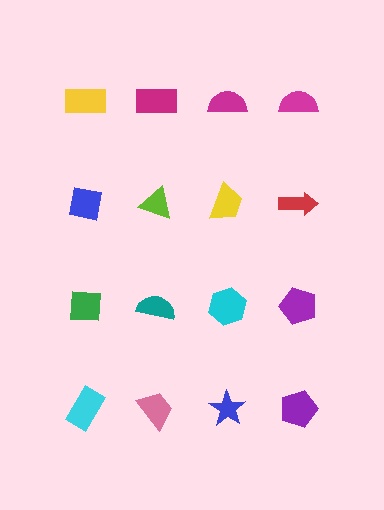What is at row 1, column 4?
A magenta semicircle.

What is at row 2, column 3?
A yellow trapezoid.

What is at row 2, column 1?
A blue square.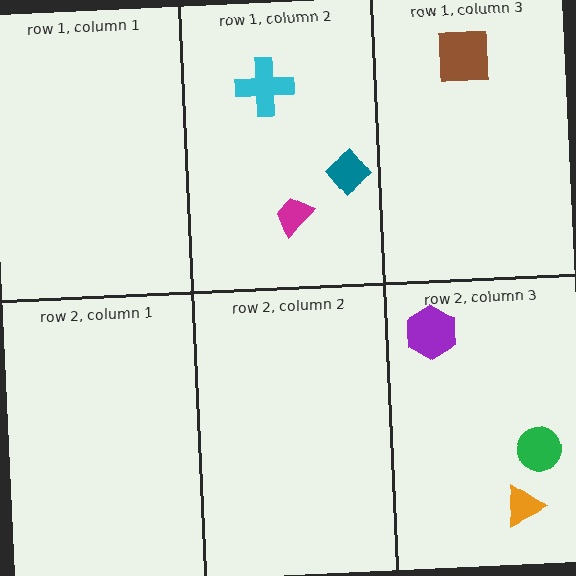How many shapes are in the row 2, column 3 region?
3.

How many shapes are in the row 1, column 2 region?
3.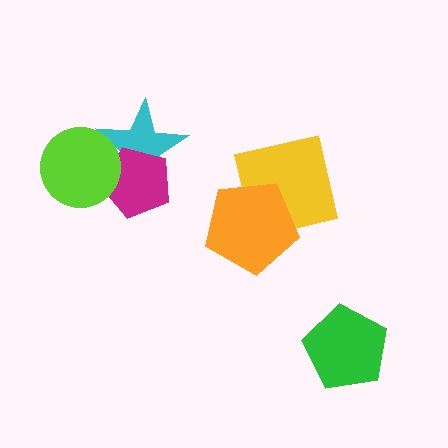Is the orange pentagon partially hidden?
No, no other shape covers it.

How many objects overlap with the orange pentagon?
1 object overlaps with the orange pentagon.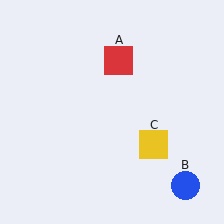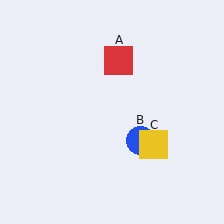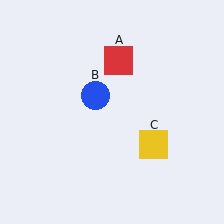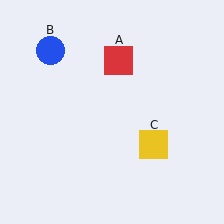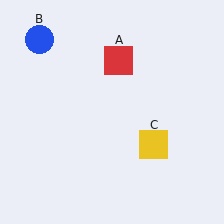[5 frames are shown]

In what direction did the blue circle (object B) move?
The blue circle (object B) moved up and to the left.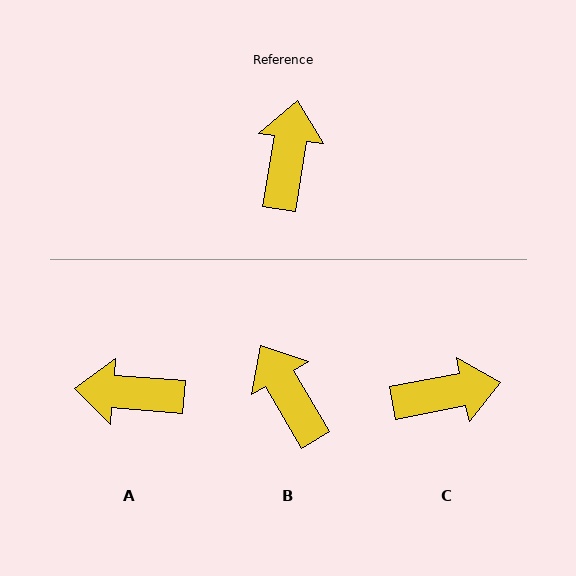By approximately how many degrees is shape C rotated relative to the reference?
Approximately 70 degrees clockwise.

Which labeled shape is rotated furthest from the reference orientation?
A, about 95 degrees away.